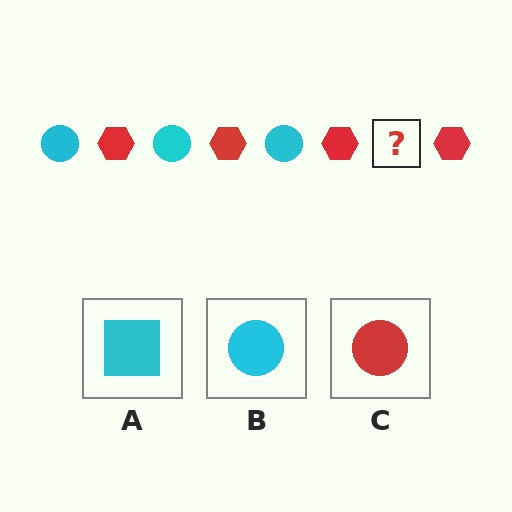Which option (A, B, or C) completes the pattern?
B.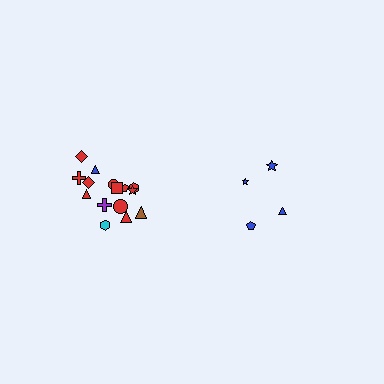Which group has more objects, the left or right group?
The left group.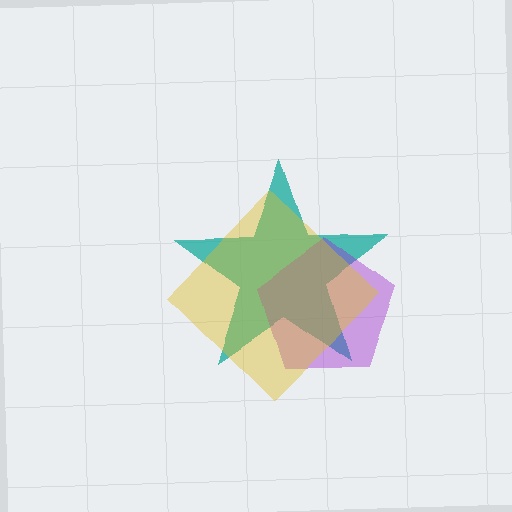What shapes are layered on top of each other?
The layered shapes are: a teal star, a purple pentagon, a yellow diamond.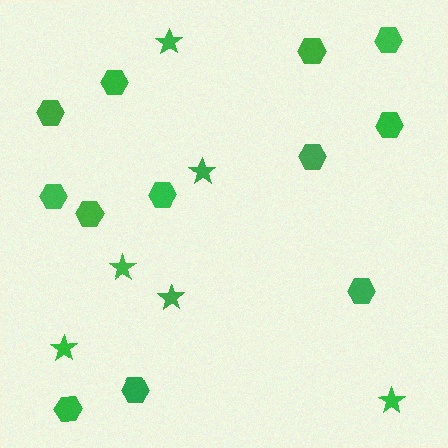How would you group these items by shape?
There are 2 groups: one group of hexagons (12) and one group of stars (6).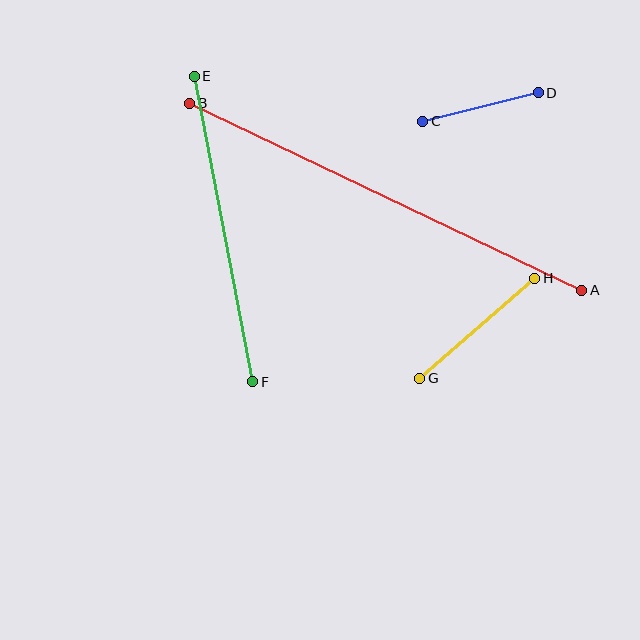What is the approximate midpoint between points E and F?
The midpoint is at approximately (223, 229) pixels.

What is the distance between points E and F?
The distance is approximately 311 pixels.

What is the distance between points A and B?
The distance is approximately 434 pixels.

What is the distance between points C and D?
The distance is approximately 119 pixels.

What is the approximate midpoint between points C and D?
The midpoint is at approximately (481, 107) pixels.